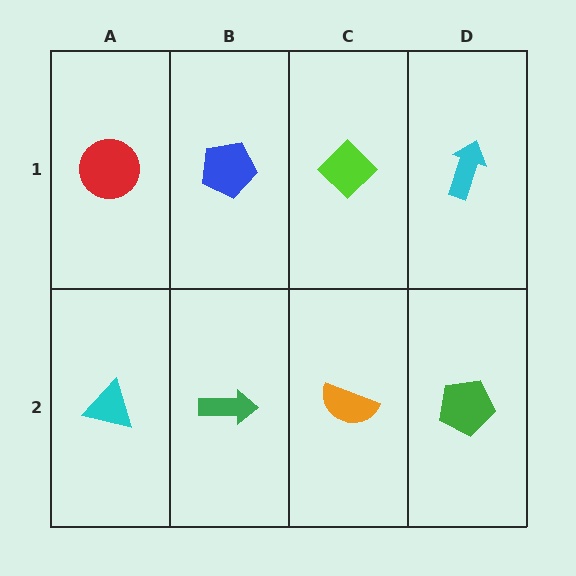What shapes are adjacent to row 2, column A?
A red circle (row 1, column A), a green arrow (row 2, column B).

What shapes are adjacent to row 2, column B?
A blue pentagon (row 1, column B), a cyan triangle (row 2, column A), an orange semicircle (row 2, column C).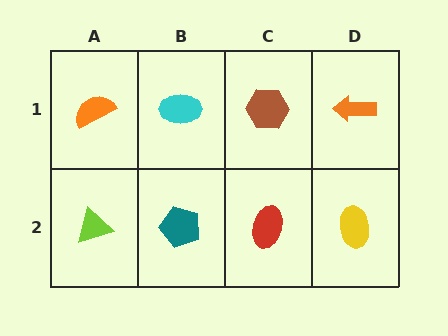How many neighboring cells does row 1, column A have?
2.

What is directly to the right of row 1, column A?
A cyan ellipse.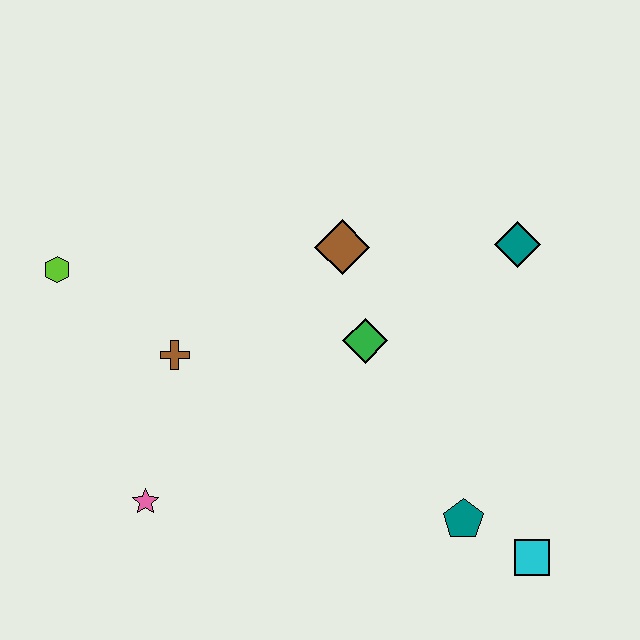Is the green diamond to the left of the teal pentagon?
Yes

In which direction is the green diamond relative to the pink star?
The green diamond is to the right of the pink star.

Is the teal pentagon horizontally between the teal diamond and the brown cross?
Yes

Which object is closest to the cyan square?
The teal pentagon is closest to the cyan square.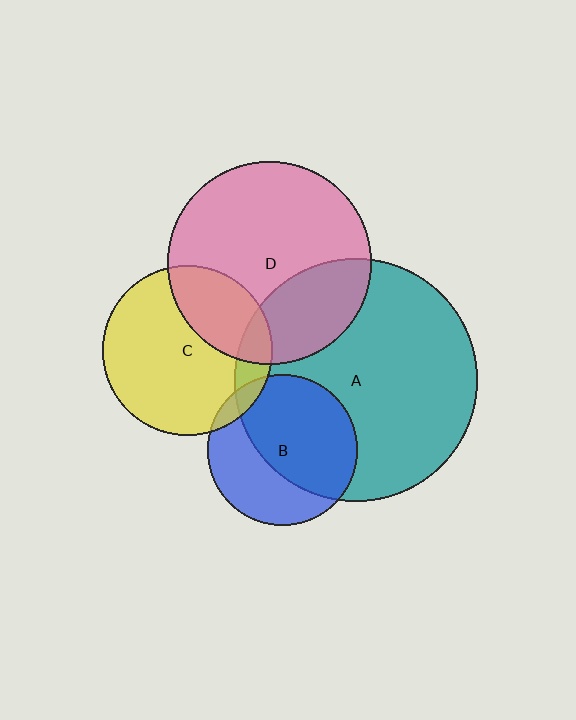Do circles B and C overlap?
Yes.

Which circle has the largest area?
Circle A (teal).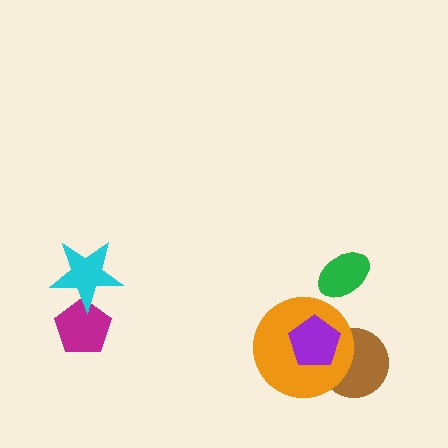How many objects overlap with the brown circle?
2 objects overlap with the brown circle.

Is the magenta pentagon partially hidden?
Yes, it is partially covered by another shape.